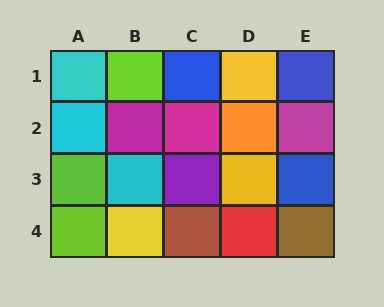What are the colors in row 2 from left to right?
Cyan, magenta, magenta, orange, magenta.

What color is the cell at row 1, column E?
Blue.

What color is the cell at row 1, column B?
Lime.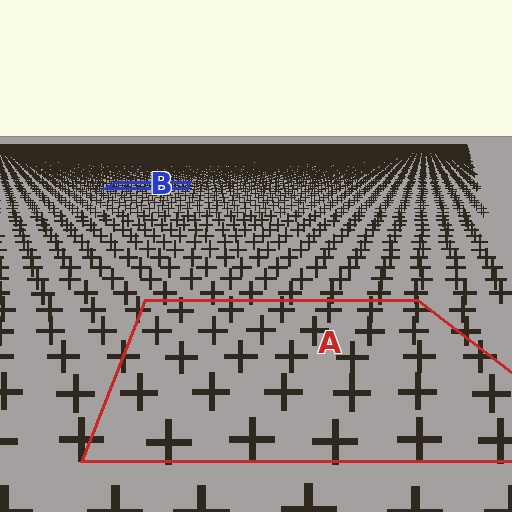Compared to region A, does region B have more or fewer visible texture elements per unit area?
Region B has more texture elements per unit area — they are packed more densely because it is farther away.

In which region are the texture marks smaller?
The texture marks are smaller in region B, because it is farther away.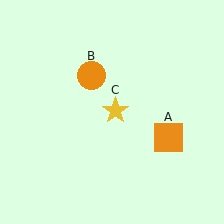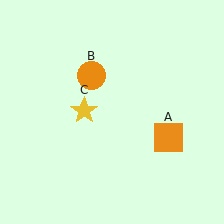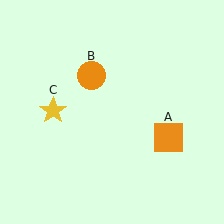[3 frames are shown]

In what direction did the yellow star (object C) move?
The yellow star (object C) moved left.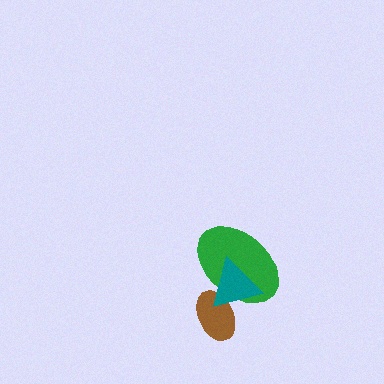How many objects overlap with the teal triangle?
2 objects overlap with the teal triangle.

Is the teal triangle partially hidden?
No, no other shape covers it.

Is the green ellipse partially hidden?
Yes, it is partially covered by another shape.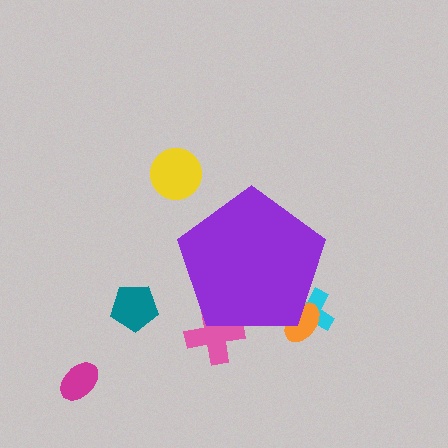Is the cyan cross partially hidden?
Yes, the cyan cross is partially hidden behind the purple pentagon.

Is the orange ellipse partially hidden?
Yes, the orange ellipse is partially hidden behind the purple pentagon.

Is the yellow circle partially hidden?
No, the yellow circle is fully visible.